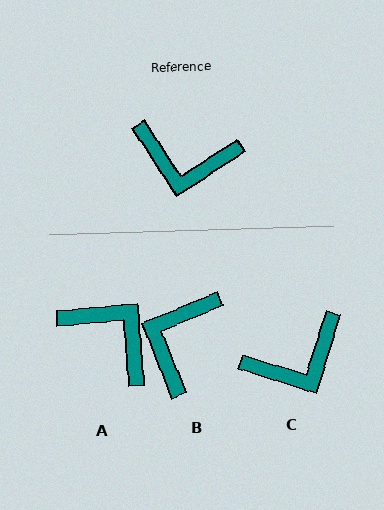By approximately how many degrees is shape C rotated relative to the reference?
Approximately 39 degrees counter-clockwise.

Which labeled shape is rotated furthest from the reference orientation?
A, about 151 degrees away.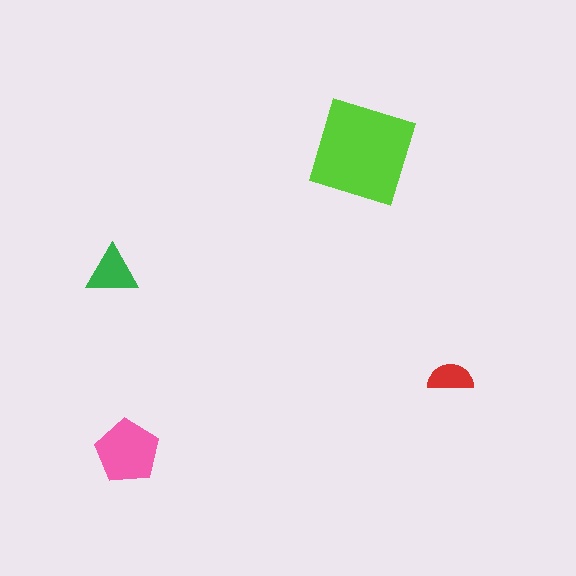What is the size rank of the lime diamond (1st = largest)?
1st.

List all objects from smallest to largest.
The red semicircle, the green triangle, the pink pentagon, the lime diamond.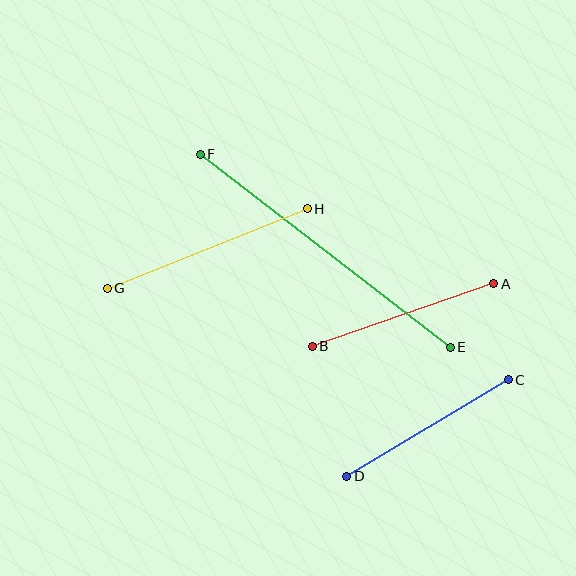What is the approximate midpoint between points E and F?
The midpoint is at approximately (325, 251) pixels.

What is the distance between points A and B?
The distance is approximately 192 pixels.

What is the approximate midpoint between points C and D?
The midpoint is at approximately (428, 428) pixels.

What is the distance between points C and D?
The distance is approximately 188 pixels.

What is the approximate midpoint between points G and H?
The midpoint is at approximately (207, 248) pixels.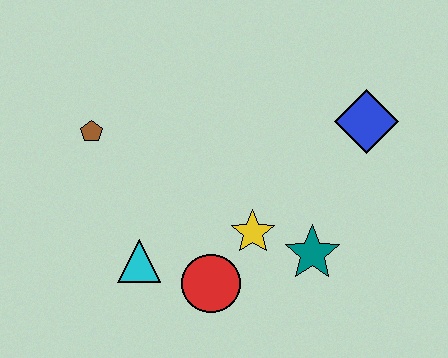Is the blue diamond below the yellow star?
No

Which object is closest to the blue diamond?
The teal star is closest to the blue diamond.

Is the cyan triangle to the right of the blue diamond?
No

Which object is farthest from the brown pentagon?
The blue diamond is farthest from the brown pentagon.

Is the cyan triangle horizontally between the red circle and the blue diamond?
No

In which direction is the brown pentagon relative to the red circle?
The brown pentagon is above the red circle.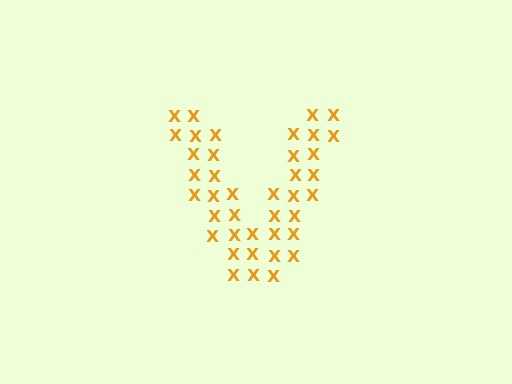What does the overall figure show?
The overall figure shows the letter V.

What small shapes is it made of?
It is made of small letter X's.